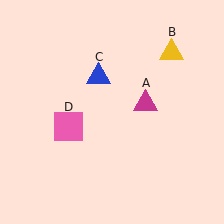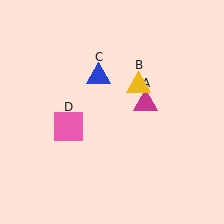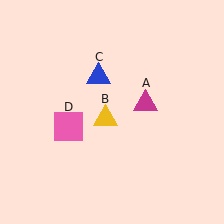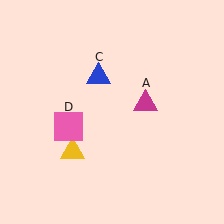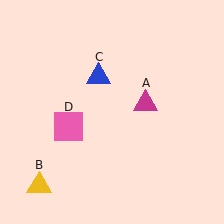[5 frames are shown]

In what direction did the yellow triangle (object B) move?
The yellow triangle (object B) moved down and to the left.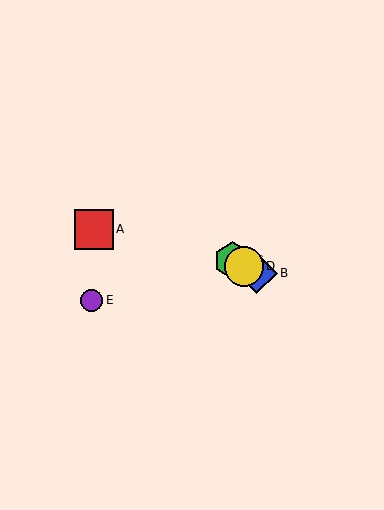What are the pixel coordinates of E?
Object E is at (92, 300).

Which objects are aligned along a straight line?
Objects B, C, D are aligned along a straight line.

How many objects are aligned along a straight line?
3 objects (B, C, D) are aligned along a straight line.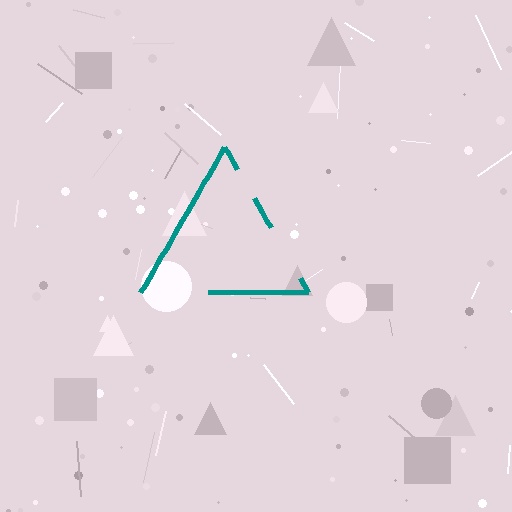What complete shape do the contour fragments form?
The contour fragments form a triangle.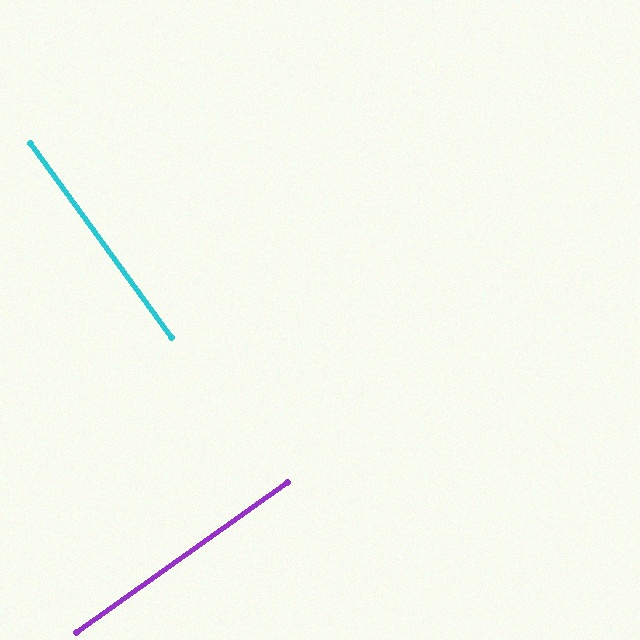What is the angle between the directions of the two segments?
Approximately 89 degrees.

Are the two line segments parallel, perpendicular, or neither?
Perpendicular — they meet at approximately 89°.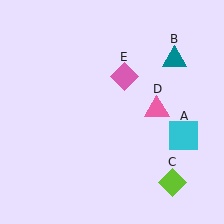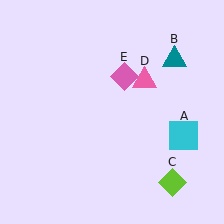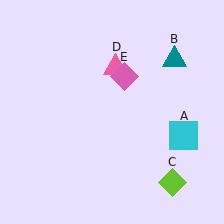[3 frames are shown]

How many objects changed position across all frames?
1 object changed position: pink triangle (object D).